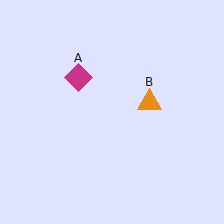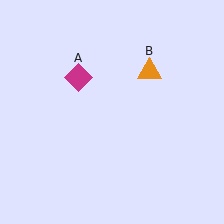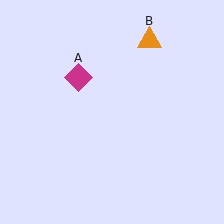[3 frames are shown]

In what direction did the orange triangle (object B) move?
The orange triangle (object B) moved up.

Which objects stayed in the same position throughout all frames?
Magenta diamond (object A) remained stationary.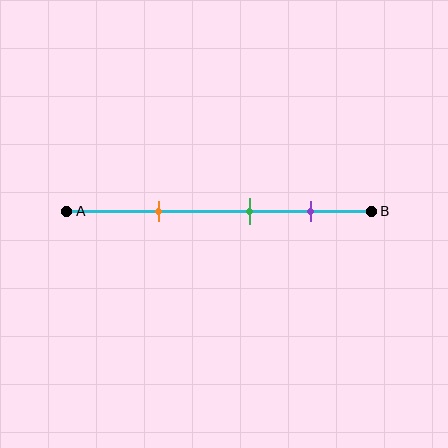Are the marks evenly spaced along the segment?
Yes, the marks are approximately evenly spaced.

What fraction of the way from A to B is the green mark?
The green mark is approximately 60% (0.6) of the way from A to B.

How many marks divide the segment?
There are 3 marks dividing the segment.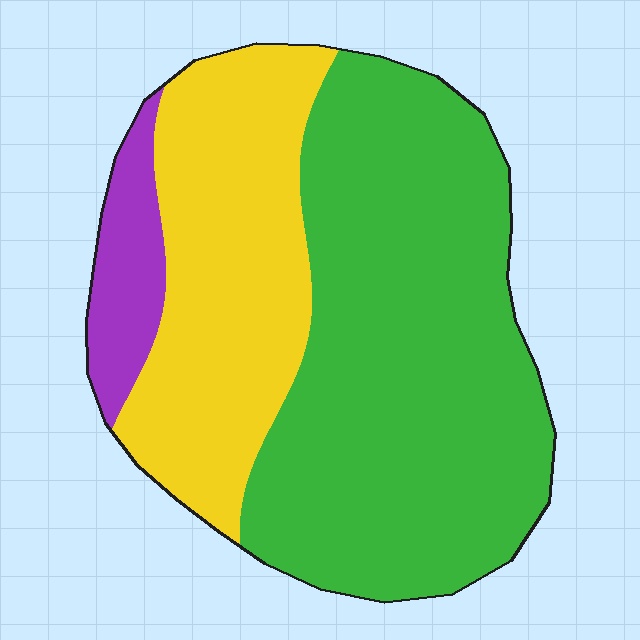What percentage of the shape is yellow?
Yellow takes up between a sixth and a third of the shape.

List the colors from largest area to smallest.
From largest to smallest: green, yellow, purple.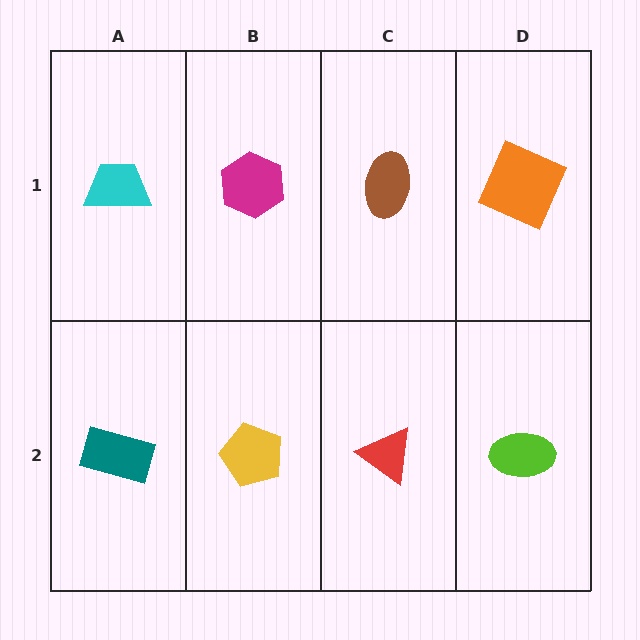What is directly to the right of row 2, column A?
A yellow pentagon.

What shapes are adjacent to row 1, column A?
A teal rectangle (row 2, column A), a magenta hexagon (row 1, column B).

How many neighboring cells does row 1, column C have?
3.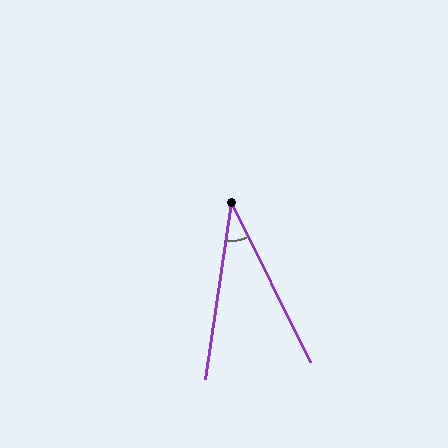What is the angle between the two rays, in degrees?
Approximately 35 degrees.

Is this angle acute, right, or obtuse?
It is acute.